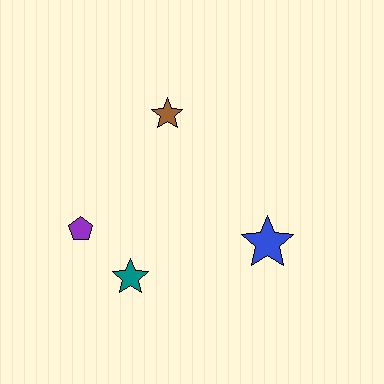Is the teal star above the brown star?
No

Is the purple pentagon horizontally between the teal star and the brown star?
No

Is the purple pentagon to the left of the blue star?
Yes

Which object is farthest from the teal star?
The brown star is farthest from the teal star.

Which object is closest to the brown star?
The purple pentagon is closest to the brown star.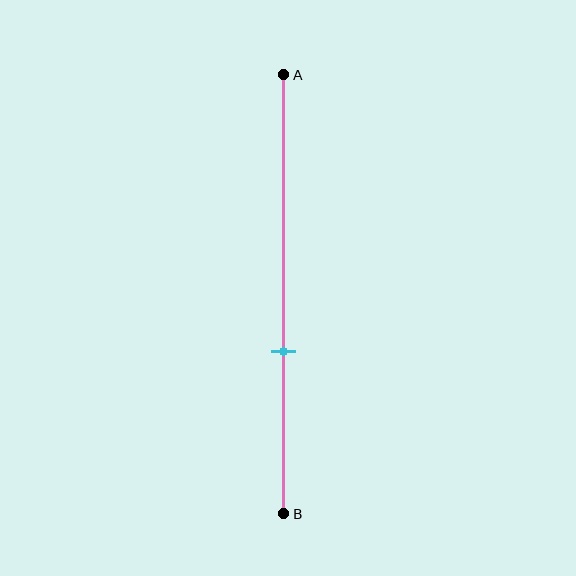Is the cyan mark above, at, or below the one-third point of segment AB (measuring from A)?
The cyan mark is below the one-third point of segment AB.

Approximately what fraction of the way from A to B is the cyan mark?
The cyan mark is approximately 65% of the way from A to B.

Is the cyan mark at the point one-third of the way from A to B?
No, the mark is at about 65% from A, not at the 33% one-third point.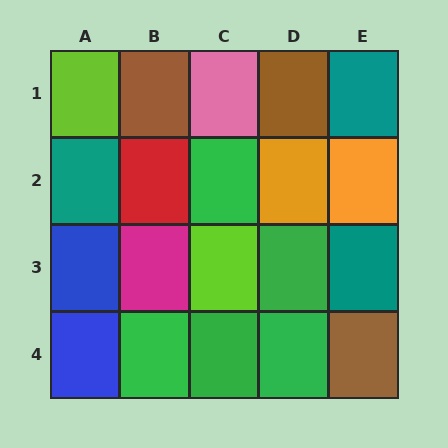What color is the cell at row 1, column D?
Brown.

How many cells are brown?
3 cells are brown.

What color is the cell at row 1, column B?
Brown.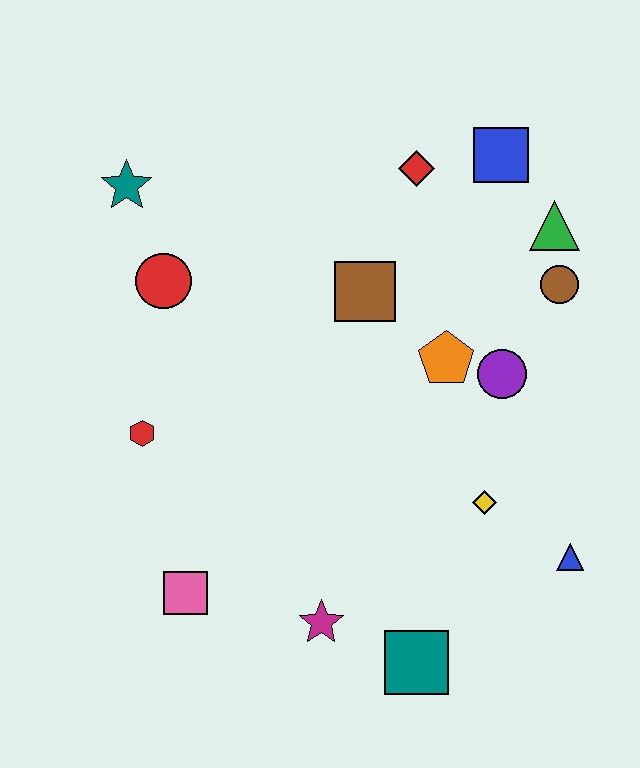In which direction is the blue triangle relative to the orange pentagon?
The blue triangle is below the orange pentagon.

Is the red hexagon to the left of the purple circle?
Yes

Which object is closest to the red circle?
The teal star is closest to the red circle.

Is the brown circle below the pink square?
No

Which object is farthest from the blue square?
The pink square is farthest from the blue square.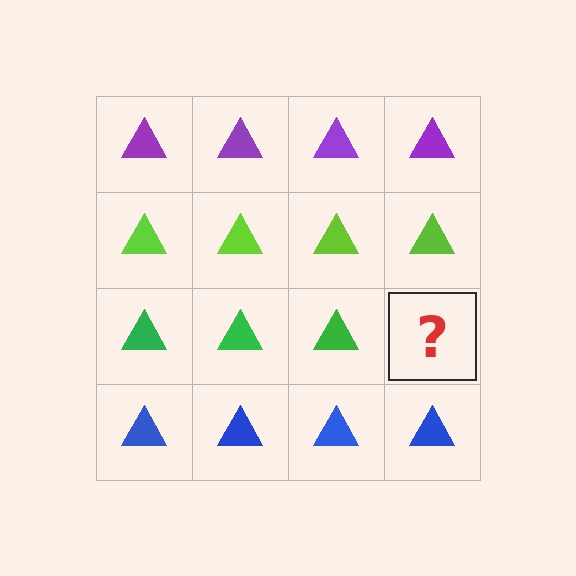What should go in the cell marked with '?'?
The missing cell should contain a green triangle.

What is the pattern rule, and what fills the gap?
The rule is that each row has a consistent color. The gap should be filled with a green triangle.